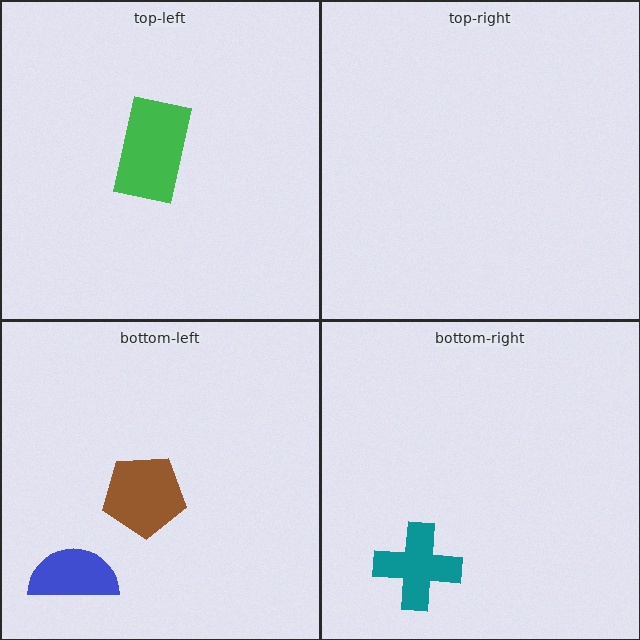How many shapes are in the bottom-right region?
1.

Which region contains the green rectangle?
The top-left region.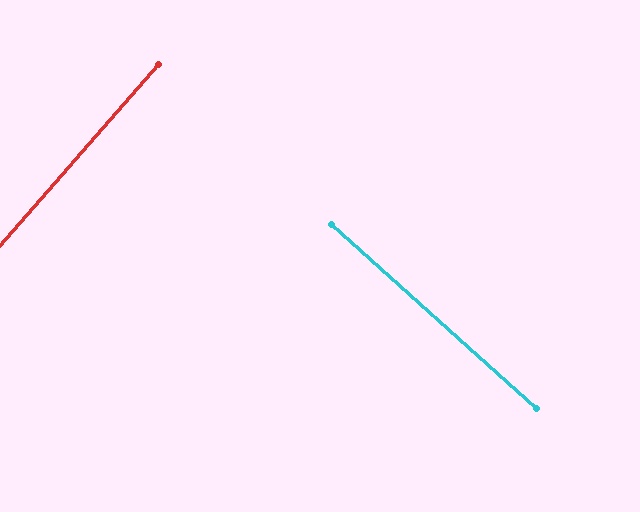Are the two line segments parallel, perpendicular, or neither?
Perpendicular — they meet at approximately 89°.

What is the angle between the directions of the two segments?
Approximately 89 degrees.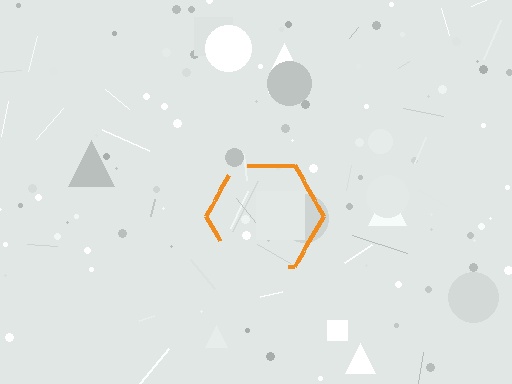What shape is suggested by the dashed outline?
The dashed outline suggests a hexagon.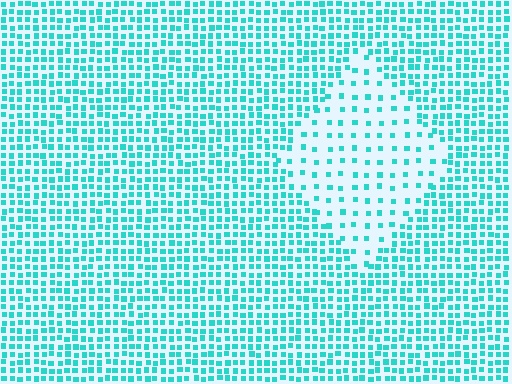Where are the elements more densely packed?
The elements are more densely packed outside the diamond boundary.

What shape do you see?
I see a diamond.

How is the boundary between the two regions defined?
The boundary is defined by a change in element density (approximately 2.6x ratio). All elements are the same color, size, and shape.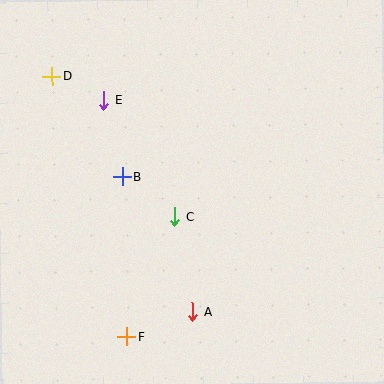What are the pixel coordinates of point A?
Point A is at (193, 312).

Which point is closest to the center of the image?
Point C at (175, 217) is closest to the center.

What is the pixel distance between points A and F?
The distance between A and F is 71 pixels.